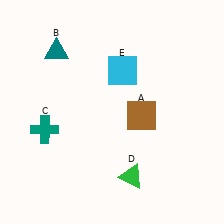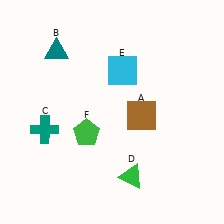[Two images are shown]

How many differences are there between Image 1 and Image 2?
There is 1 difference between the two images.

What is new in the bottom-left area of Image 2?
A green pentagon (F) was added in the bottom-left area of Image 2.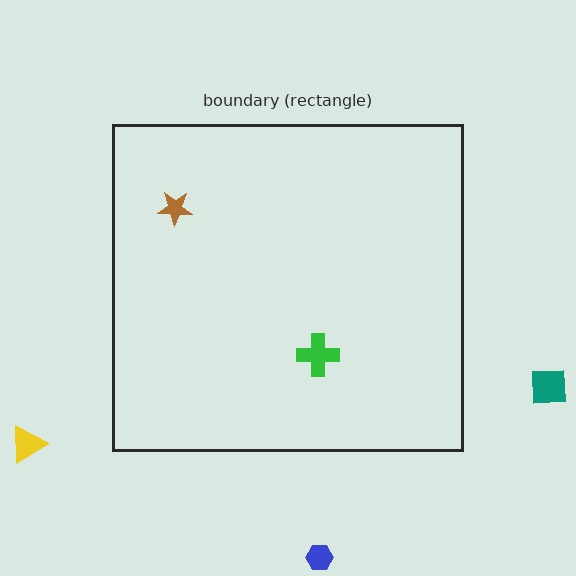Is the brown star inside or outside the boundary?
Inside.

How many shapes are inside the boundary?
2 inside, 3 outside.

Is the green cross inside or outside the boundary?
Inside.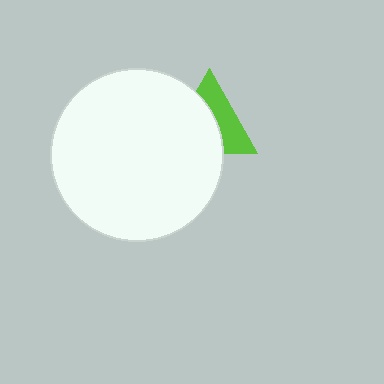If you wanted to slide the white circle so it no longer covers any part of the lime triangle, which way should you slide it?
Slide it left — that is the most direct way to separate the two shapes.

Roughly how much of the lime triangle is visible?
About half of it is visible (roughly 45%).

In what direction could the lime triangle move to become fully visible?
The lime triangle could move right. That would shift it out from behind the white circle entirely.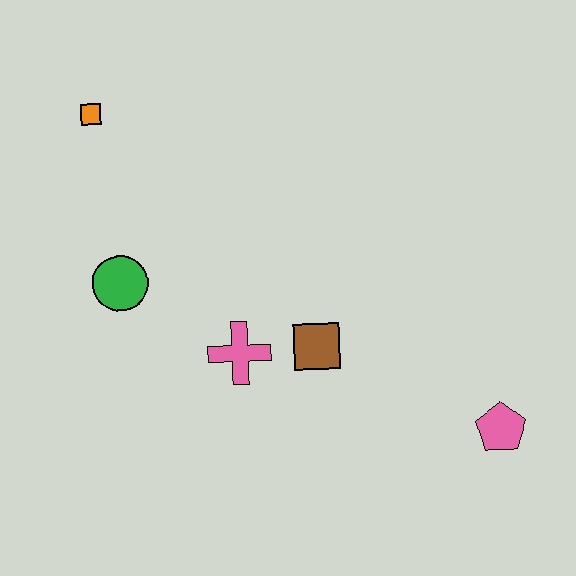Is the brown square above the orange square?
No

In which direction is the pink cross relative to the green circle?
The pink cross is to the right of the green circle.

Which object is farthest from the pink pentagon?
The orange square is farthest from the pink pentagon.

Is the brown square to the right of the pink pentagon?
No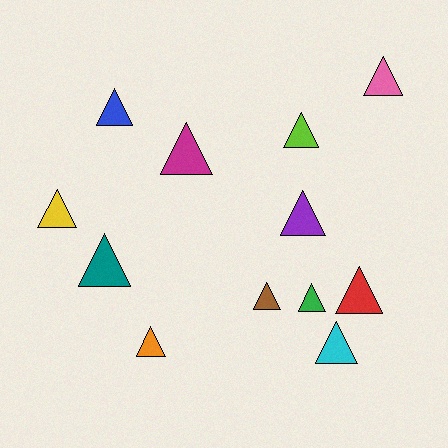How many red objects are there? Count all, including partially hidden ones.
There is 1 red object.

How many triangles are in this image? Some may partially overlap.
There are 12 triangles.